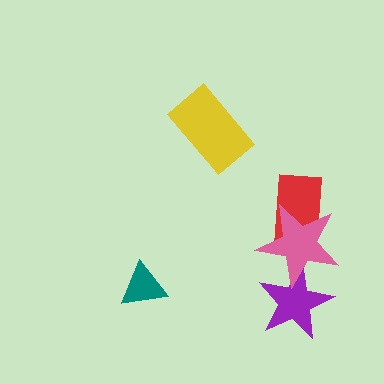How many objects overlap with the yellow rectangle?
0 objects overlap with the yellow rectangle.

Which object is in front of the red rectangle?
The pink star is in front of the red rectangle.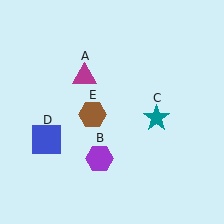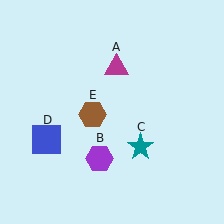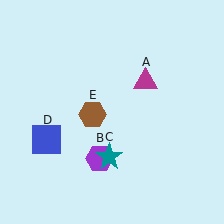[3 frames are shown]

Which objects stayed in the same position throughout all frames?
Purple hexagon (object B) and blue square (object D) and brown hexagon (object E) remained stationary.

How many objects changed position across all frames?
2 objects changed position: magenta triangle (object A), teal star (object C).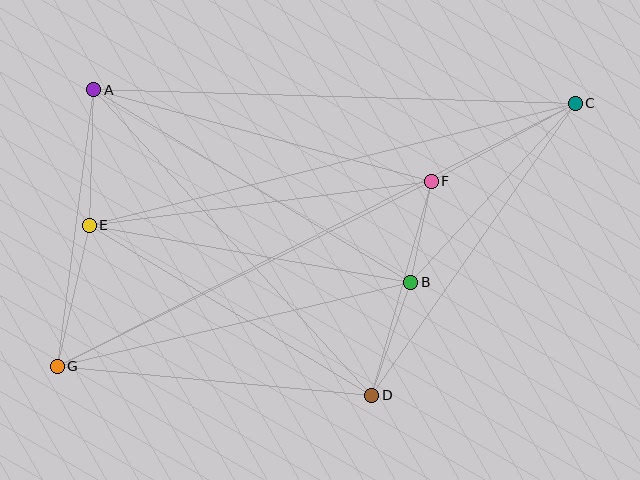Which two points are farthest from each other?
Points C and G are farthest from each other.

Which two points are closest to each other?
Points B and F are closest to each other.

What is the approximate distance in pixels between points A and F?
The distance between A and F is approximately 350 pixels.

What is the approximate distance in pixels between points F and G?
The distance between F and G is approximately 417 pixels.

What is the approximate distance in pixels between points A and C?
The distance between A and C is approximately 482 pixels.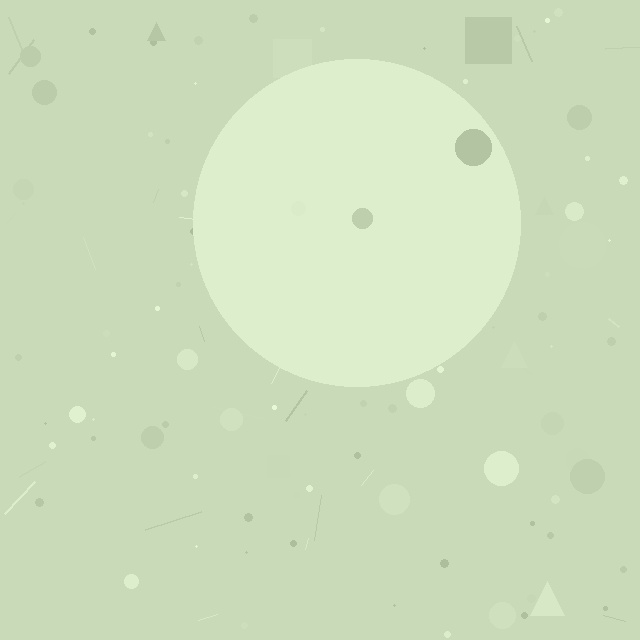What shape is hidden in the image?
A circle is hidden in the image.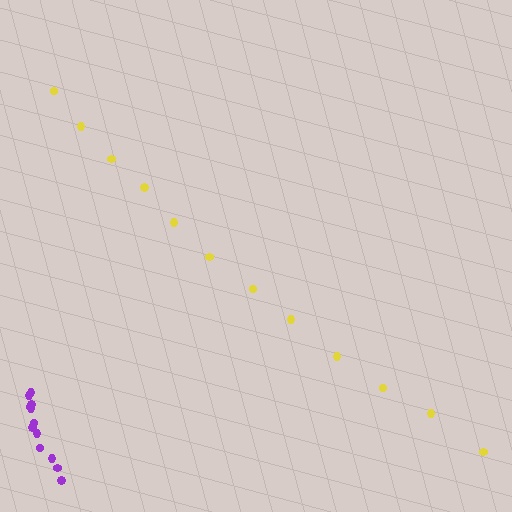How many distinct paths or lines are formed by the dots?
There are 2 distinct paths.